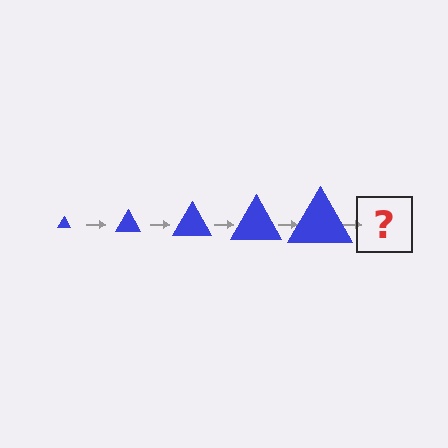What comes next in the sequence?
The next element should be a blue triangle, larger than the previous one.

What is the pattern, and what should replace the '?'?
The pattern is that the triangle gets progressively larger each step. The '?' should be a blue triangle, larger than the previous one.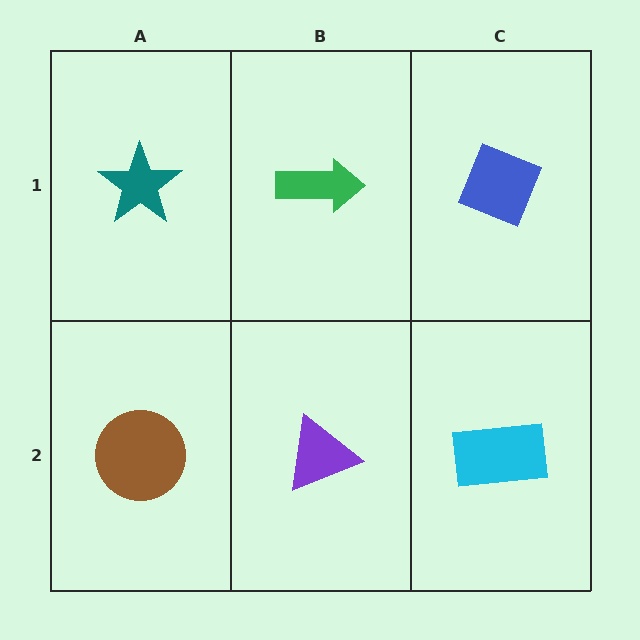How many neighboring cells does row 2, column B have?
3.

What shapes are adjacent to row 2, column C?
A blue diamond (row 1, column C), a purple triangle (row 2, column B).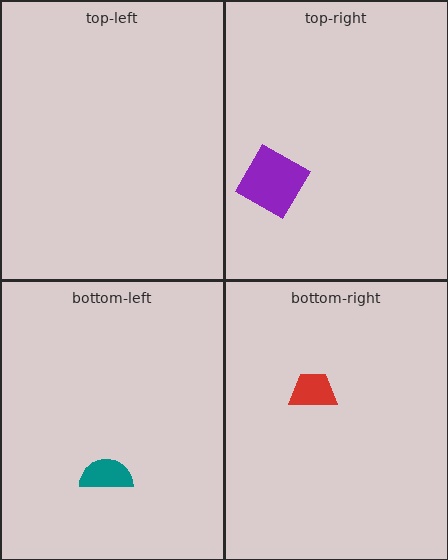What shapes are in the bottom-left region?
The teal semicircle.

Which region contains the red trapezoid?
The bottom-right region.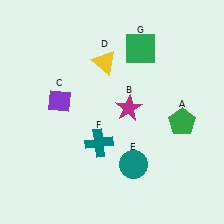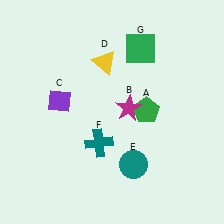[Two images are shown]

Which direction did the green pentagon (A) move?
The green pentagon (A) moved left.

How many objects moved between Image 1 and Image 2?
1 object moved between the two images.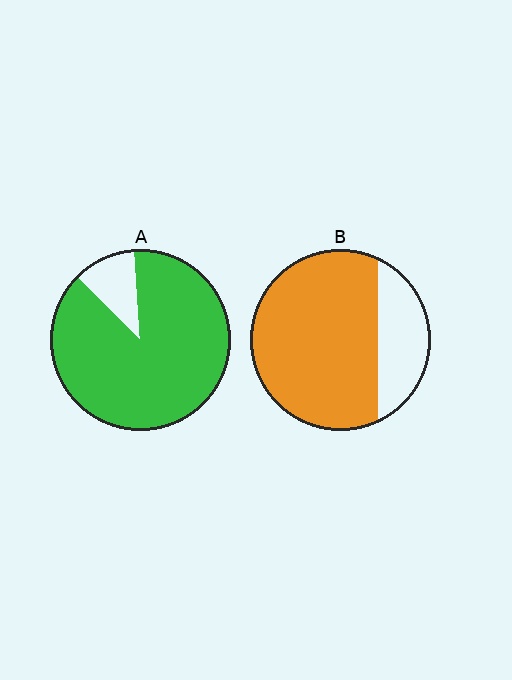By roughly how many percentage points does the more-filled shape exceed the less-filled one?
By roughly 15 percentage points (A over B).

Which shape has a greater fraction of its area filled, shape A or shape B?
Shape A.